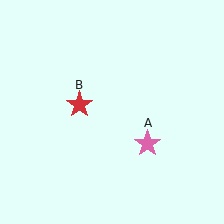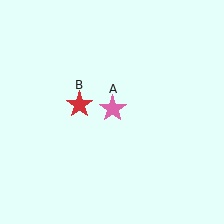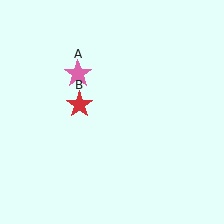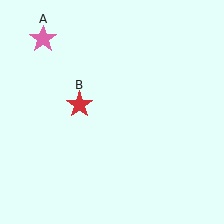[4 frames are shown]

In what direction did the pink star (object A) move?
The pink star (object A) moved up and to the left.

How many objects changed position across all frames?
1 object changed position: pink star (object A).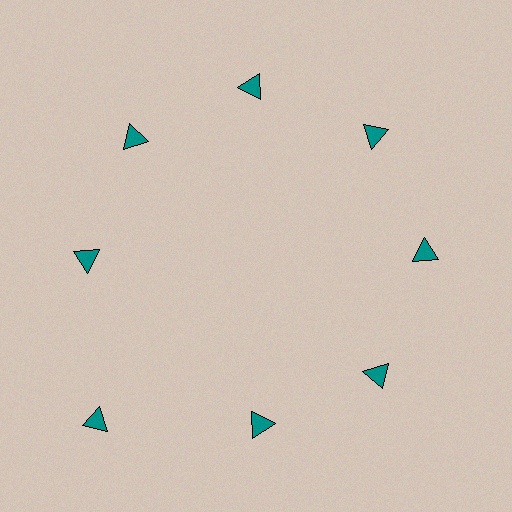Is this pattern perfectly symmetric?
No. The 8 teal triangles are arranged in a ring, but one element near the 8 o'clock position is pushed outward from the center, breaking the 8-fold rotational symmetry.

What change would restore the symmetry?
The symmetry would be restored by moving it inward, back onto the ring so that all 8 triangles sit at equal angles and equal distance from the center.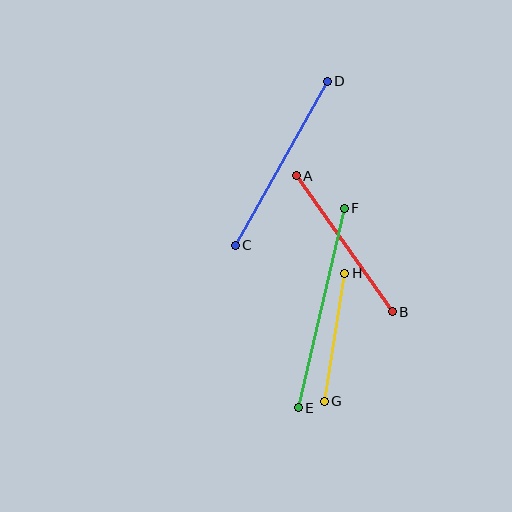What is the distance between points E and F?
The distance is approximately 205 pixels.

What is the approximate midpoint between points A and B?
The midpoint is at approximately (344, 244) pixels.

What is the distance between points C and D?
The distance is approximately 188 pixels.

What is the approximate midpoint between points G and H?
The midpoint is at approximately (335, 337) pixels.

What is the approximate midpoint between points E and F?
The midpoint is at approximately (321, 308) pixels.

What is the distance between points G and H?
The distance is approximately 130 pixels.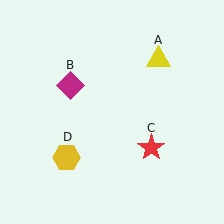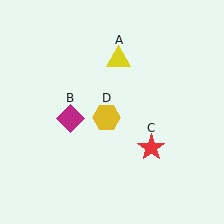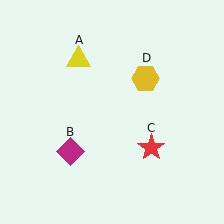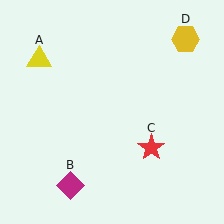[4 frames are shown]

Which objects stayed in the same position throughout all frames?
Red star (object C) remained stationary.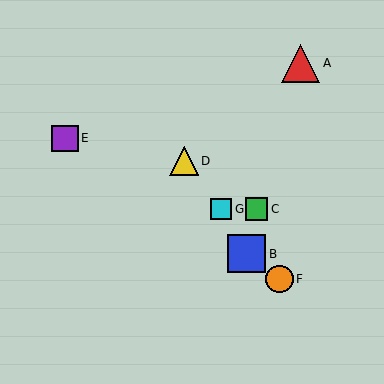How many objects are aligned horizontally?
2 objects (C, G) are aligned horizontally.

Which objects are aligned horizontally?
Objects C, G are aligned horizontally.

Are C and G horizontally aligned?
Yes, both are at y≈209.